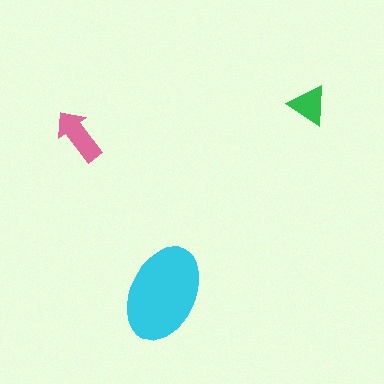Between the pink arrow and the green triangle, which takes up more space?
The pink arrow.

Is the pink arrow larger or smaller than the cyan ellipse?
Smaller.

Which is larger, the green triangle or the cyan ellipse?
The cyan ellipse.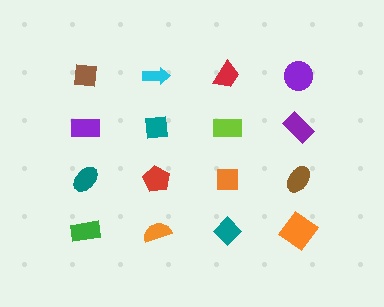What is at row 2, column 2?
A teal square.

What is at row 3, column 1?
A teal ellipse.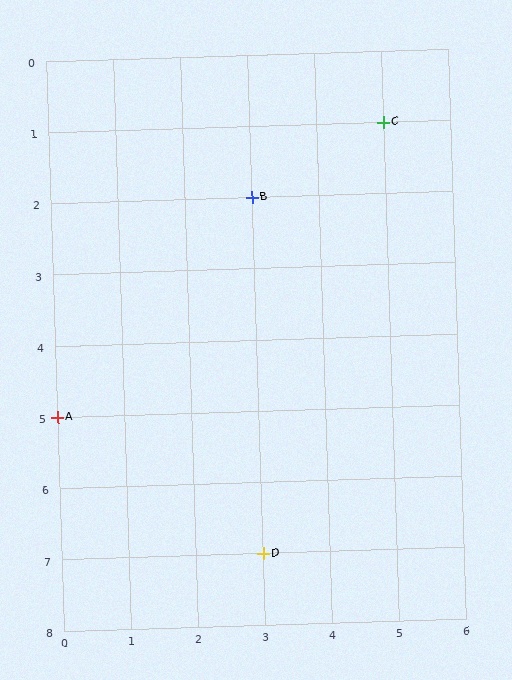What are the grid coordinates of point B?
Point B is at grid coordinates (3, 2).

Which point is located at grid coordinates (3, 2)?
Point B is at (3, 2).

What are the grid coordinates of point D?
Point D is at grid coordinates (3, 7).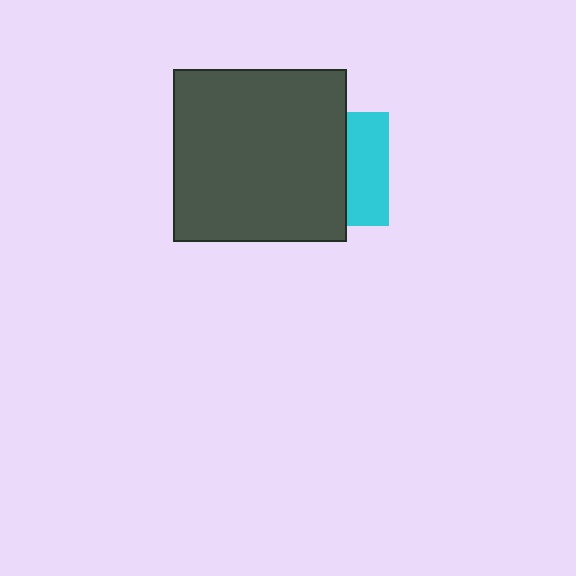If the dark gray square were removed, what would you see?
You would see the complete cyan square.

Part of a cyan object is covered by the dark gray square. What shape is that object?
It is a square.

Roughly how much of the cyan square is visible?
A small part of it is visible (roughly 37%).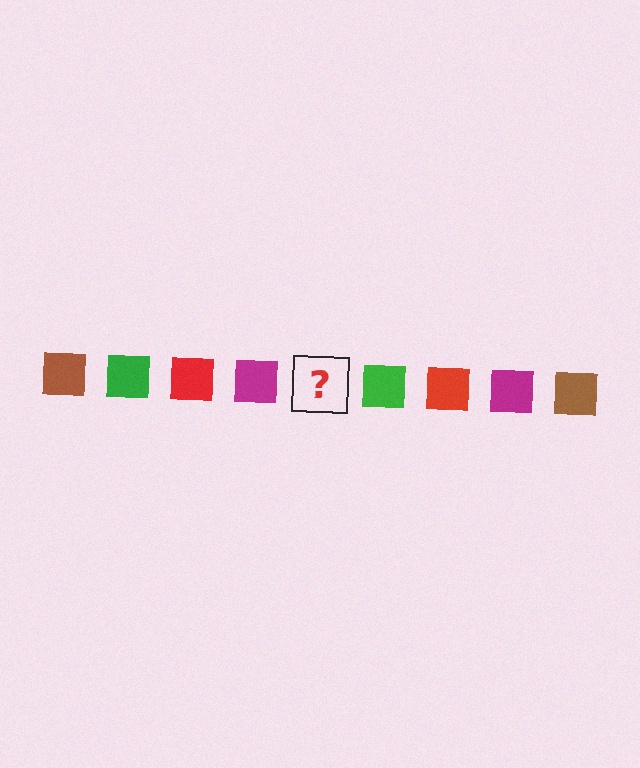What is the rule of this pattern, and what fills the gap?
The rule is that the pattern cycles through brown, green, red, magenta squares. The gap should be filled with a brown square.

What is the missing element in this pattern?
The missing element is a brown square.